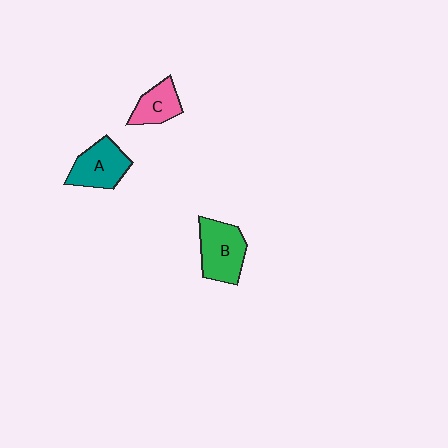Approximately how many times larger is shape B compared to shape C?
Approximately 1.6 times.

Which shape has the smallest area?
Shape C (pink).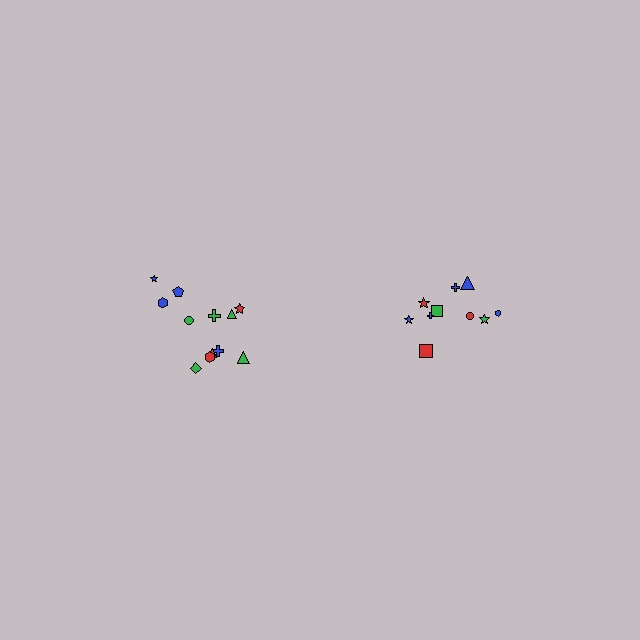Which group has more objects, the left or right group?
The left group.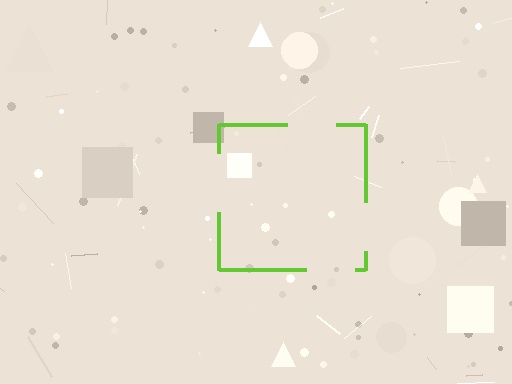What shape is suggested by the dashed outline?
The dashed outline suggests a square.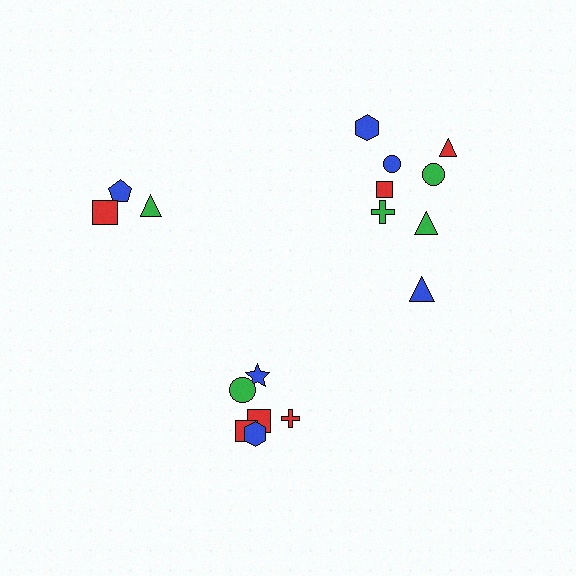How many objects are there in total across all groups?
There are 17 objects.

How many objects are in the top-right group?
There are 8 objects.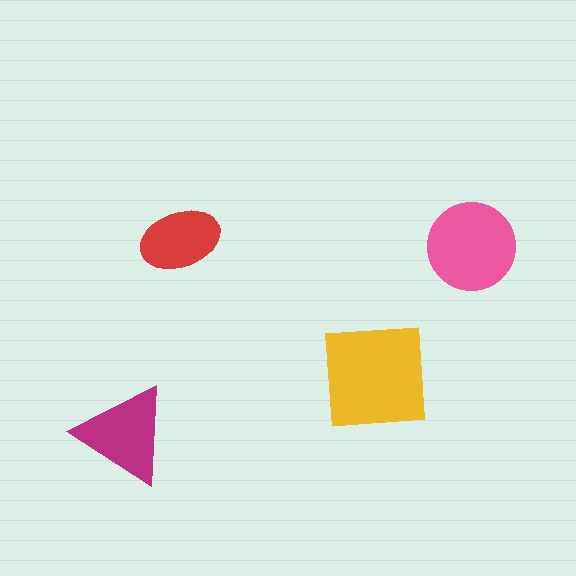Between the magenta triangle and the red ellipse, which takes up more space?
The magenta triangle.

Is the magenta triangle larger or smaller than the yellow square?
Smaller.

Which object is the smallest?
The red ellipse.